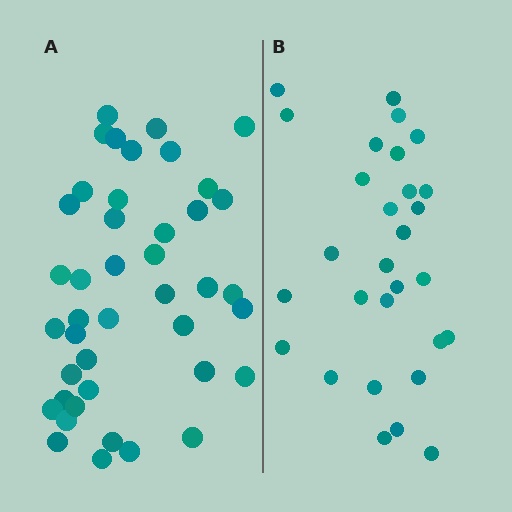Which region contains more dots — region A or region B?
Region A (the left region) has more dots.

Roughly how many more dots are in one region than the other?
Region A has approximately 15 more dots than region B.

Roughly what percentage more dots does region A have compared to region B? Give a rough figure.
About 45% more.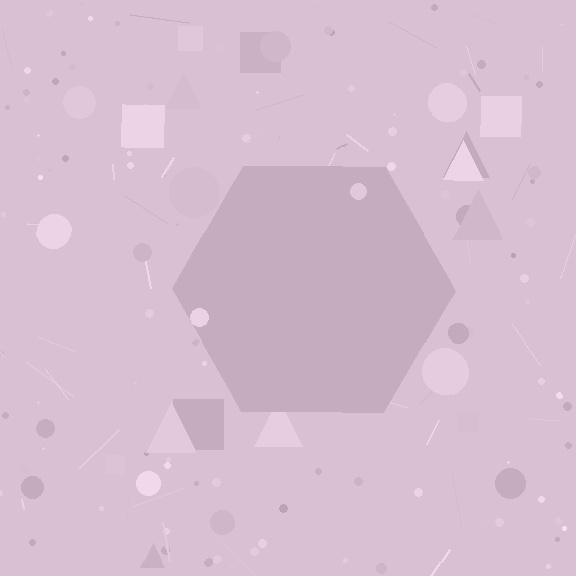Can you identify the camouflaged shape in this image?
The camouflaged shape is a hexagon.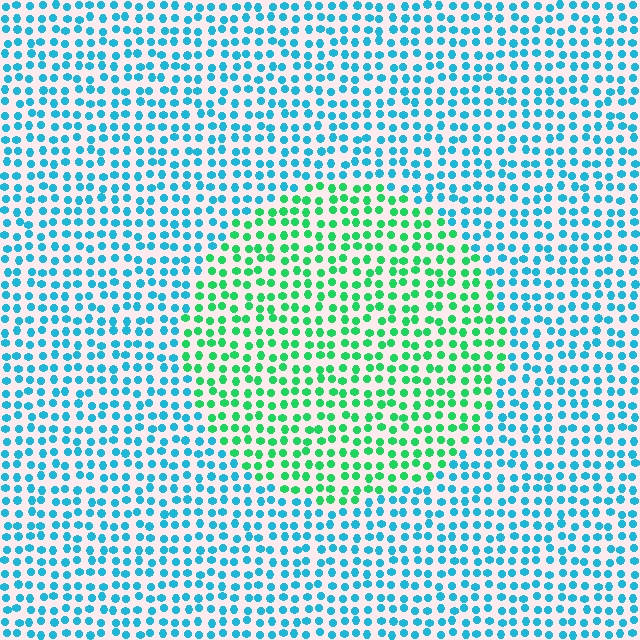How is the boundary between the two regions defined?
The boundary is defined purely by a slight shift in hue (about 48 degrees). Spacing, size, and orientation are identical on both sides.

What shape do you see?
I see a circle.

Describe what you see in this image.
The image is filled with small cyan elements in a uniform arrangement. A circle-shaped region is visible where the elements are tinted to a slightly different hue, forming a subtle color boundary.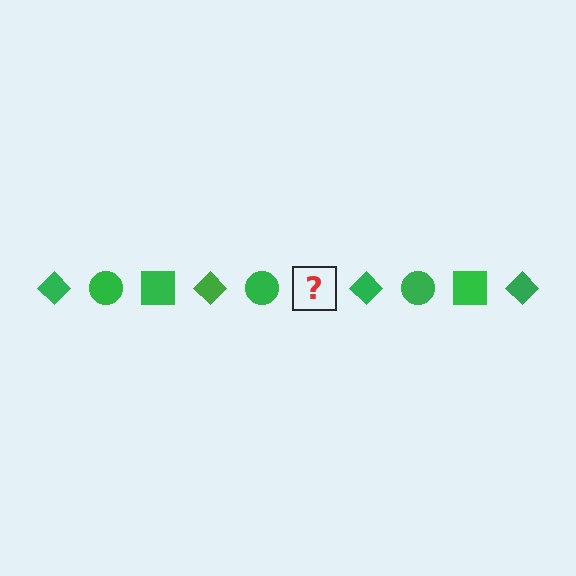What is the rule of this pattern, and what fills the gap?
The rule is that the pattern cycles through diamond, circle, square shapes in green. The gap should be filled with a green square.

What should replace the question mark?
The question mark should be replaced with a green square.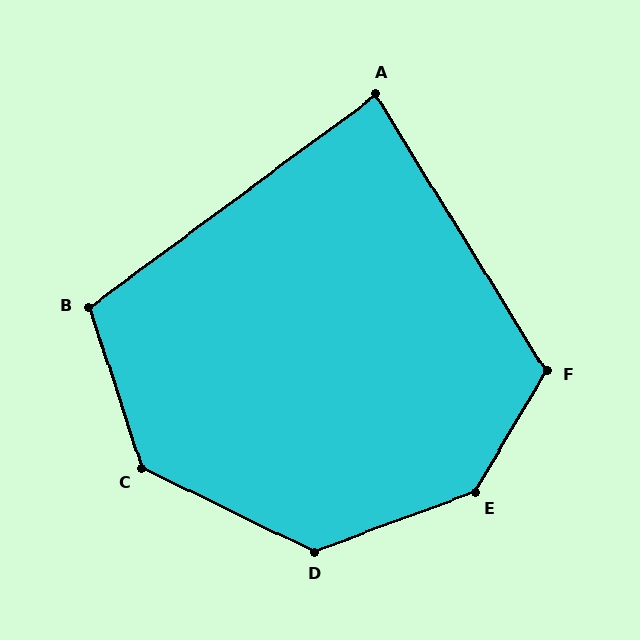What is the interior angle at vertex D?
Approximately 134 degrees (obtuse).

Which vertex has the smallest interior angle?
A, at approximately 85 degrees.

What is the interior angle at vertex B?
Approximately 108 degrees (obtuse).